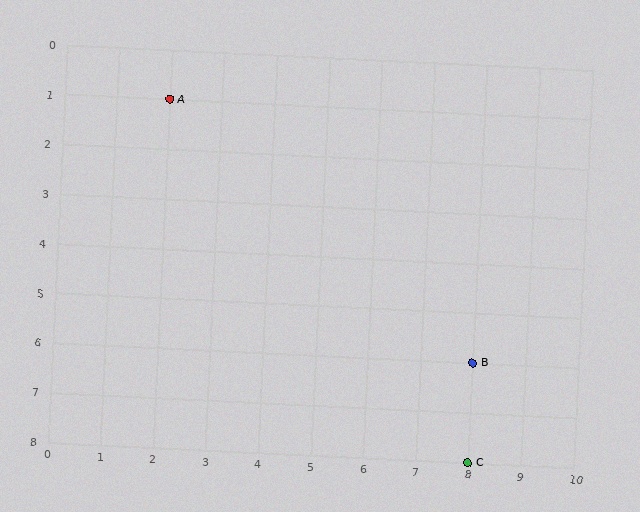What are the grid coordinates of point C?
Point C is at grid coordinates (8, 8).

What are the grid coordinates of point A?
Point A is at grid coordinates (2, 1).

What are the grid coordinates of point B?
Point B is at grid coordinates (8, 6).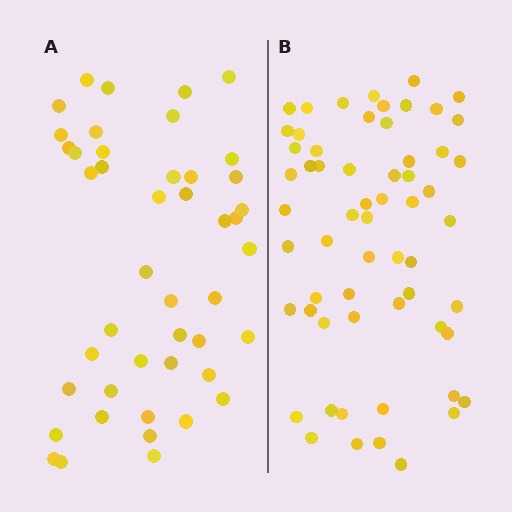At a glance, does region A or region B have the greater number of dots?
Region B (the right region) has more dots.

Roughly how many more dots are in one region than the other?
Region B has approximately 15 more dots than region A.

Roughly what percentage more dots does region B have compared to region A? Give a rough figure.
About 35% more.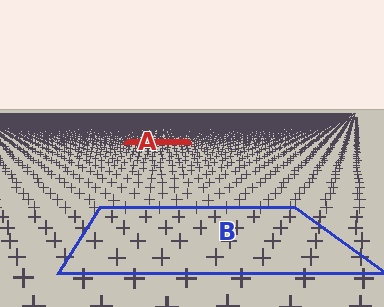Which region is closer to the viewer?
Region B is closer. The texture elements there are larger and more spread out.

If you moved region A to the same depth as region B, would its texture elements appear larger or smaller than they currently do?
They would appear larger. At a closer depth, the same texture elements are projected at a bigger on-screen size.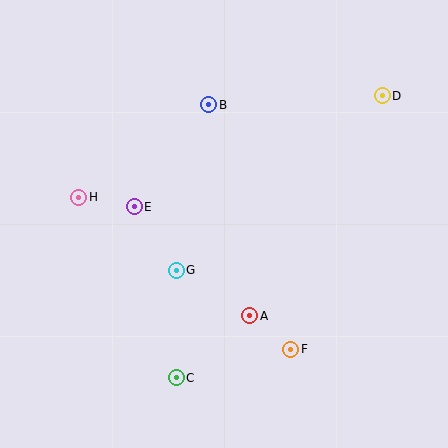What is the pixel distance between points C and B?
The distance between C and B is 275 pixels.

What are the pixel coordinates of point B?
Point B is at (209, 105).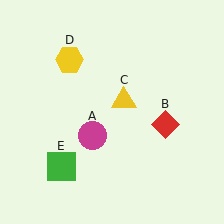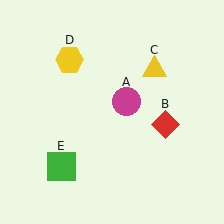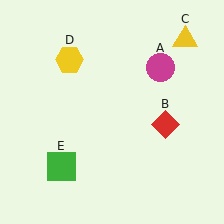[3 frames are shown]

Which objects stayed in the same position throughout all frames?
Red diamond (object B) and yellow hexagon (object D) and green square (object E) remained stationary.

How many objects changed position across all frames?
2 objects changed position: magenta circle (object A), yellow triangle (object C).